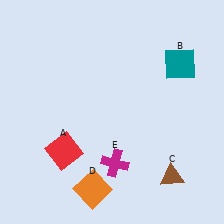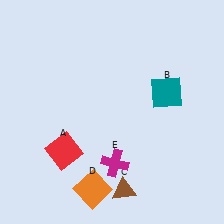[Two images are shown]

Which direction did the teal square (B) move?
The teal square (B) moved down.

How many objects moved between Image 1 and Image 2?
2 objects moved between the two images.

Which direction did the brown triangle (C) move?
The brown triangle (C) moved left.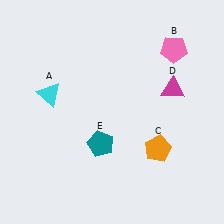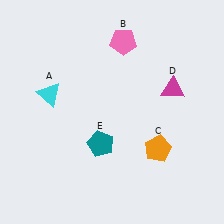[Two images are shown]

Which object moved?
The pink pentagon (B) moved left.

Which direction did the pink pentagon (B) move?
The pink pentagon (B) moved left.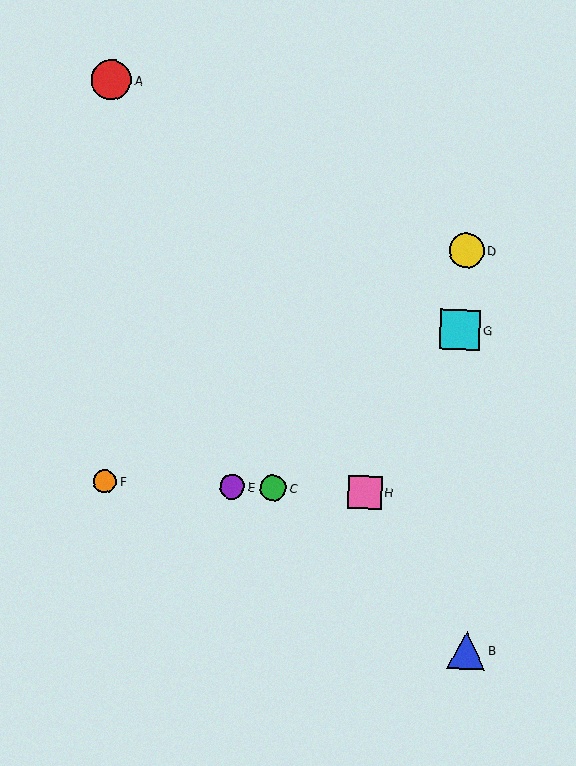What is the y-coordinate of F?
Object F is at y≈481.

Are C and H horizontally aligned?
Yes, both are at y≈488.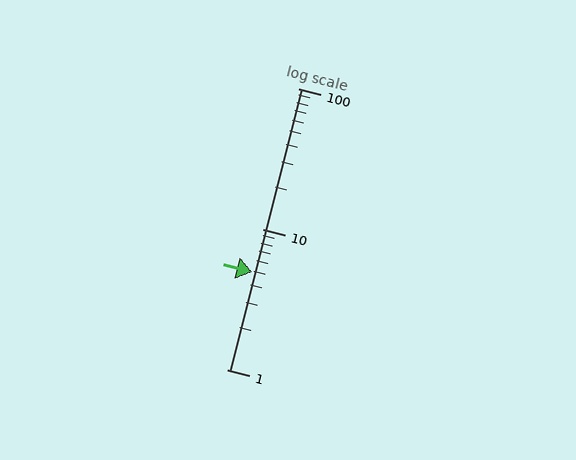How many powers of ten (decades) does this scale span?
The scale spans 2 decades, from 1 to 100.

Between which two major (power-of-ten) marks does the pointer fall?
The pointer is between 1 and 10.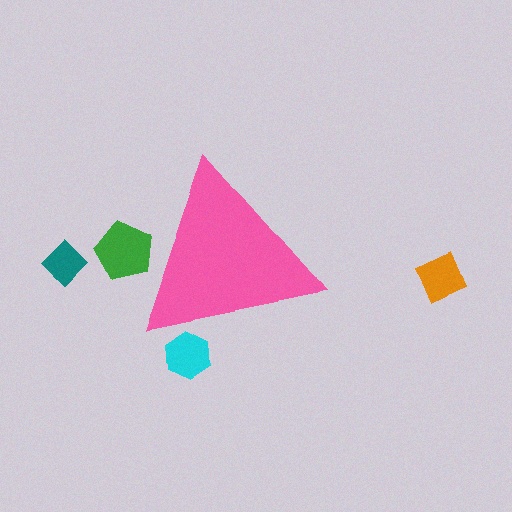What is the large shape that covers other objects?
A pink triangle.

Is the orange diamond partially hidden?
No, the orange diamond is fully visible.